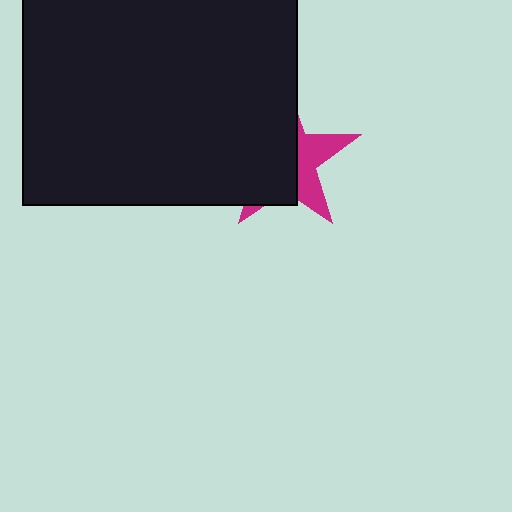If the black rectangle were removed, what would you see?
You would see the complete magenta star.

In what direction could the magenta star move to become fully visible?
The magenta star could move right. That would shift it out from behind the black rectangle entirely.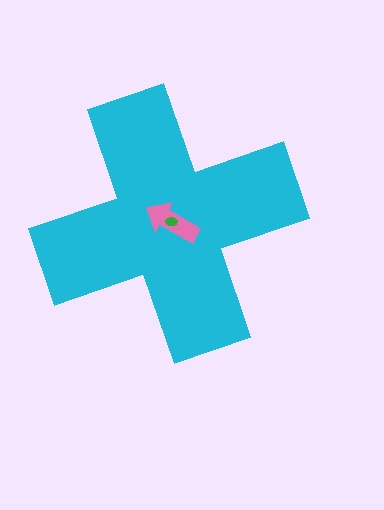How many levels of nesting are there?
3.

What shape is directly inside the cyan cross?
The pink arrow.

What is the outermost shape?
The cyan cross.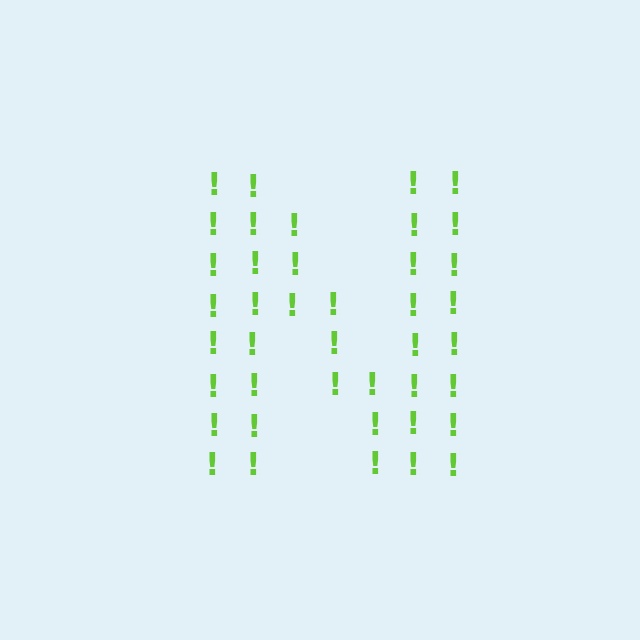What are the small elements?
The small elements are exclamation marks.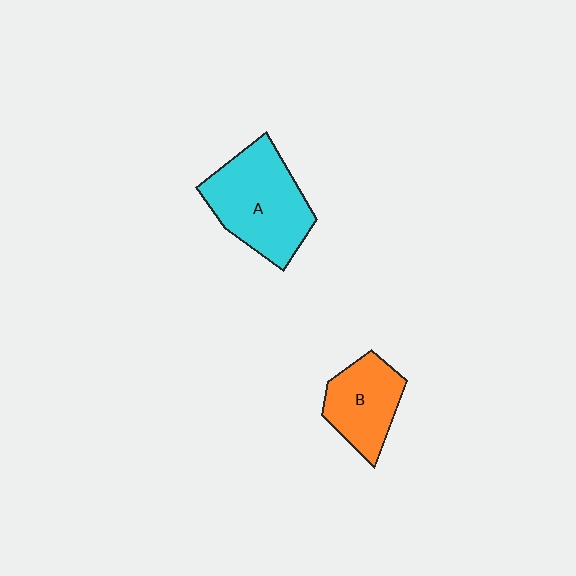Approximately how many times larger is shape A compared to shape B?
Approximately 1.5 times.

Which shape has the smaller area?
Shape B (orange).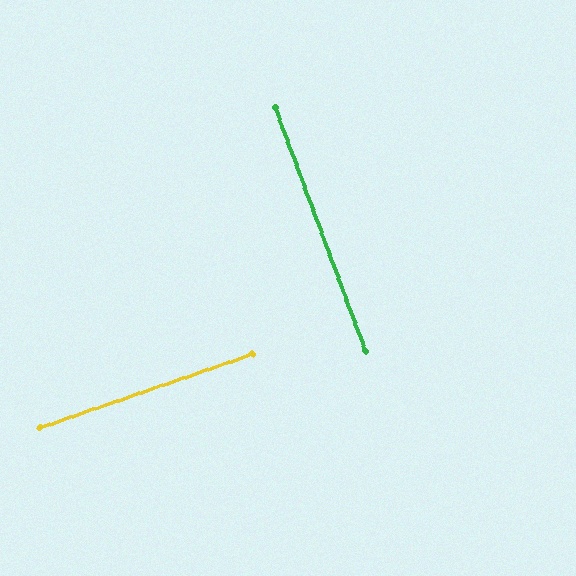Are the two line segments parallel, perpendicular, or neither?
Perpendicular — they meet at approximately 89°.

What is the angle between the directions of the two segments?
Approximately 89 degrees.